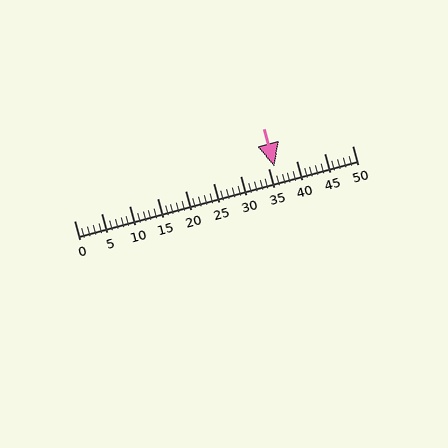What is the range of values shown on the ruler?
The ruler shows values from 0 to 50.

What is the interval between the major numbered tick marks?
The major tick marks are spaced 5 units apart.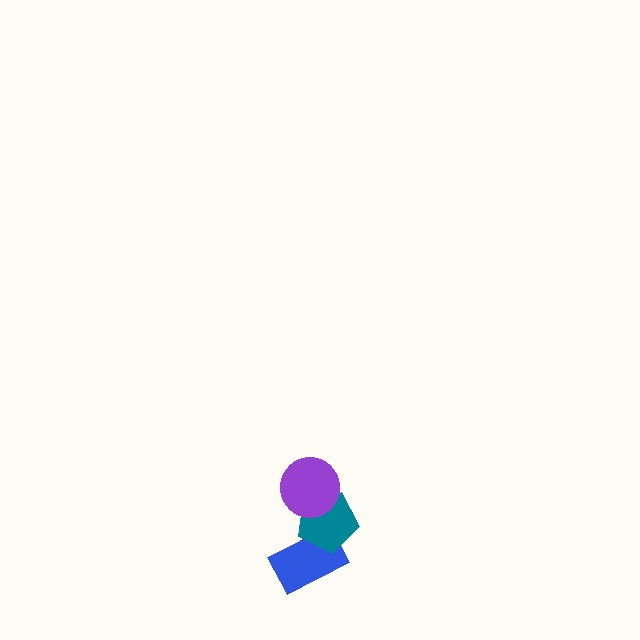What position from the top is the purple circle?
The purple circle is 1st from the top.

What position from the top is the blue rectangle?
The blue rectangle is 3rd from the top.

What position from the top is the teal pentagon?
The teal pentagon is 2nd from the top.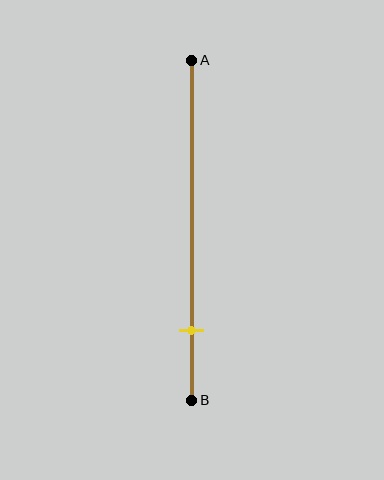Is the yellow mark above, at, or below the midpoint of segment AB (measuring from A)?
The yellow mark is below the midpoint of segment AB.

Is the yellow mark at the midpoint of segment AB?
No, the mark is at about 80% from A, not at the 50% midpoint.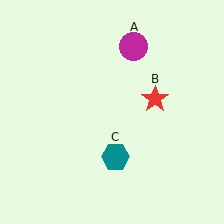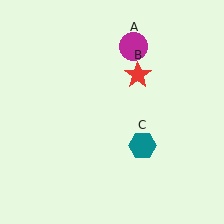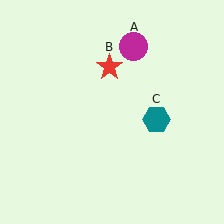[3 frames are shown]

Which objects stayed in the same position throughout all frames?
Magenta circle (object A) remained stationary.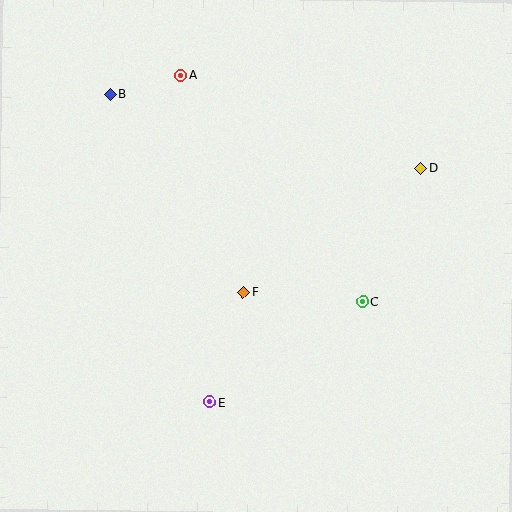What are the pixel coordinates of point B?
Point B is at (110, 94).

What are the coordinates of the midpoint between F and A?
The midpoint between F and A is at (212, 184).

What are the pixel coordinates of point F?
Point F is at (243, 292).